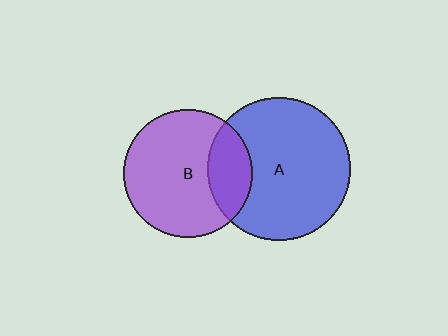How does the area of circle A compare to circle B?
Approximately 1.2 times.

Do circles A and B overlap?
Yes.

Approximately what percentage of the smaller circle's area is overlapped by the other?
Approximately 25%.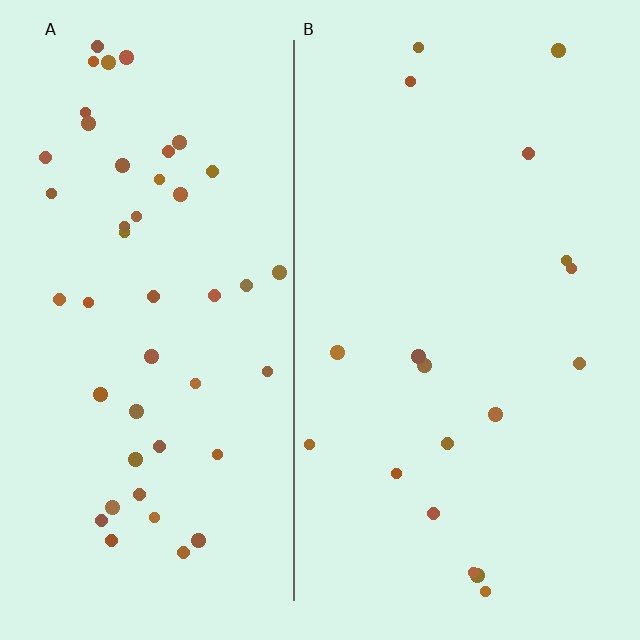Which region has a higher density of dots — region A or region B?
A (the left).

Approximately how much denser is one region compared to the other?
Approximately 2.6× — region A over region B.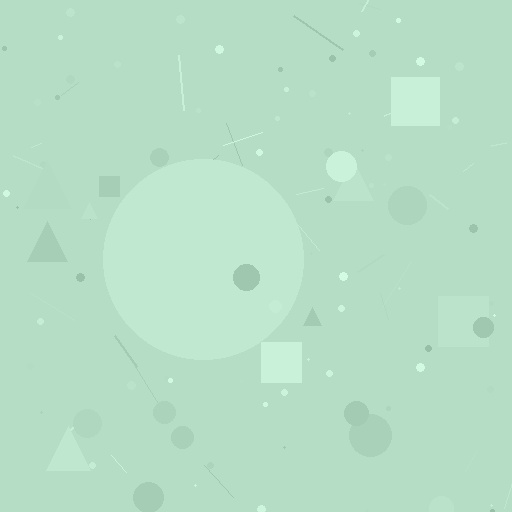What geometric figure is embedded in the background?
A circle is embedded in the background.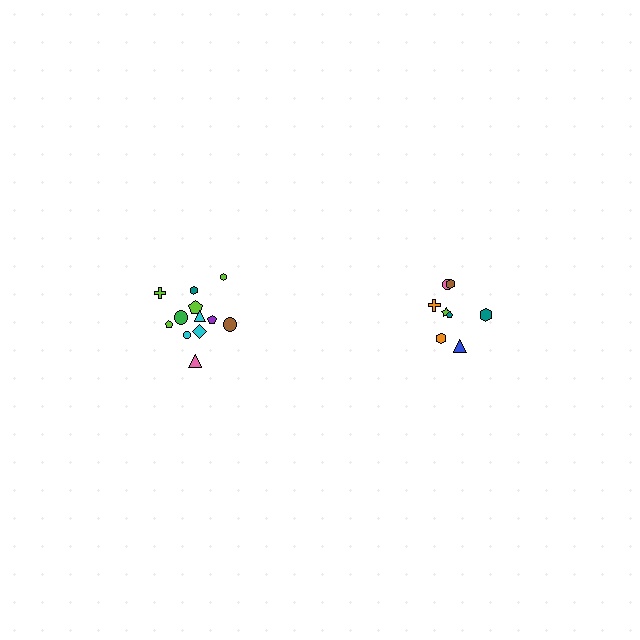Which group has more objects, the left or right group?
The left group.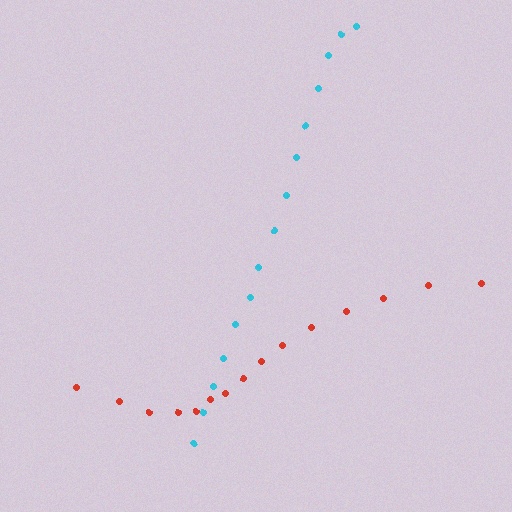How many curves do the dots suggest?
There are 2 distinct paths.